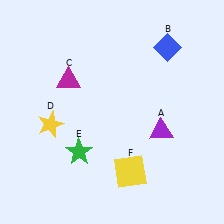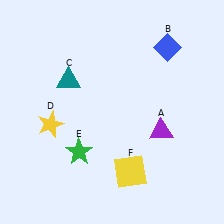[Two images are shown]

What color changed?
The triangle (C) changed from magenta in Image 1 to teal in Image 2.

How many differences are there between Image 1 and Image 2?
There is 1 difference between the two images.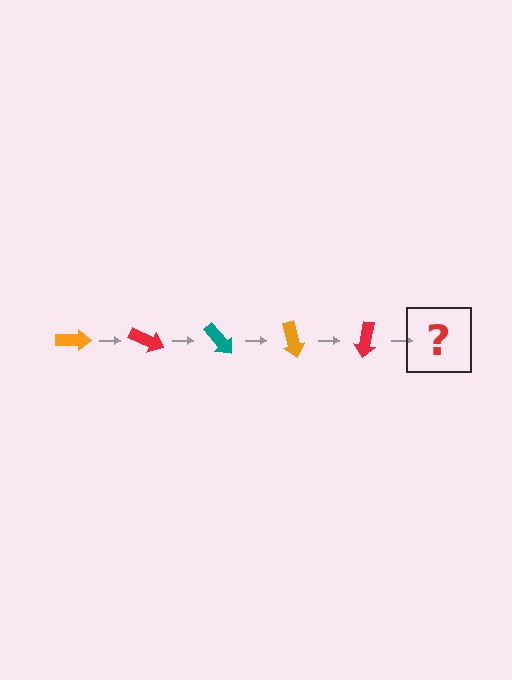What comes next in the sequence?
The next element should be a teal arrow, rotated 125 degrees from the start.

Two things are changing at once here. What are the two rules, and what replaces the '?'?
The two rules are that it rotates 25 degrees each step and the color cycles through orange, red, and teal. The '?' should be a teal arrow, rotated 125 degrees from the start.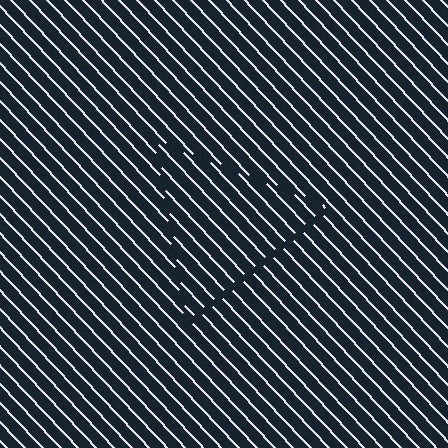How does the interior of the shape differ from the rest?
The interior of the shape contains the same grating, shifted by half a period — the contour is defined by the phase discontinuity where line-ends from the inner and outer gratings abut.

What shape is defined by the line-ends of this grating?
An illusory triangle. The interior of the shape contains the same grating, shifted by half a period — the contour is defined by the phase discontinuity where line-ends from the inner and outer gratings abut.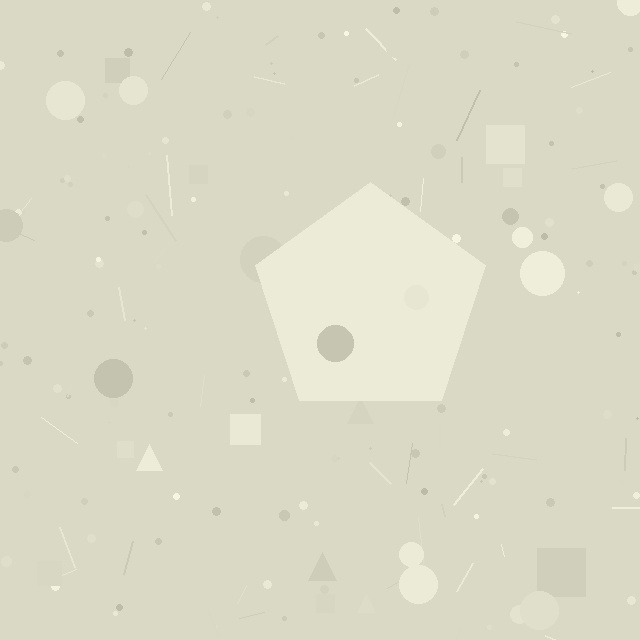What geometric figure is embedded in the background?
A pentagon is embedded in the background.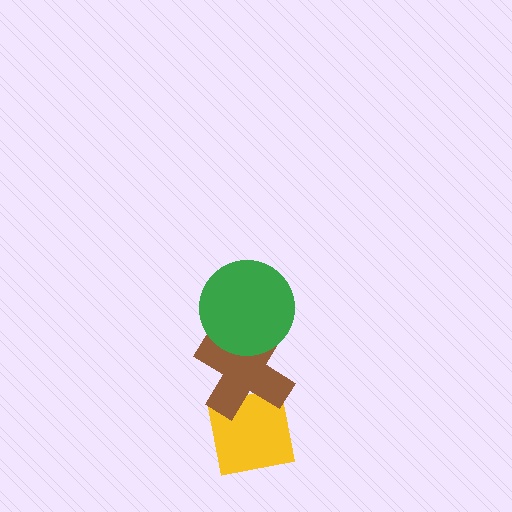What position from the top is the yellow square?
The yellow square is 3rd from the top.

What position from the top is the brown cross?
The brown cross is 2nd from the top.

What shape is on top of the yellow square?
The brown cross is on top of the yellow square.